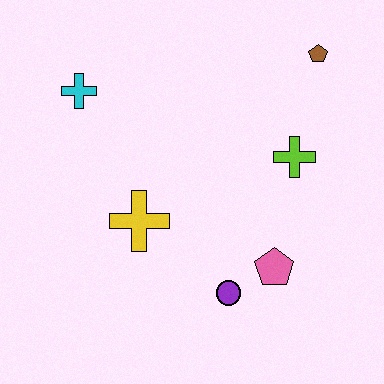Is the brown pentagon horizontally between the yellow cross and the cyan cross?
No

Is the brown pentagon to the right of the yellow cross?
Yes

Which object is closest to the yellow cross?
The purple circle is closest to the yellow cross.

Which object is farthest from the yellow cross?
The brown pentagon is farthest from the yellow cross.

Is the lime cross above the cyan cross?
No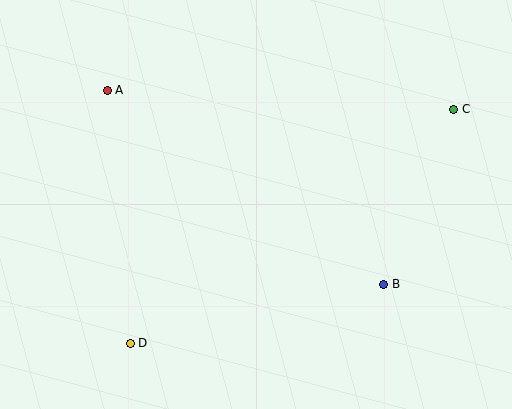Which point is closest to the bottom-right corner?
Point B is closest to the bottom-right corner.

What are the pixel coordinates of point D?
Point D is at (130, 343).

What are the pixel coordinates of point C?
Point C is at (454, 109).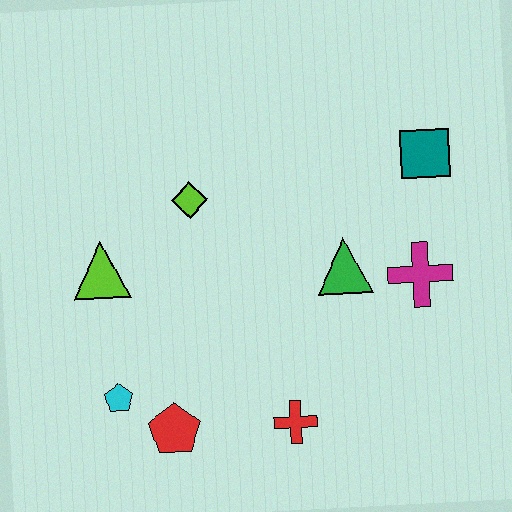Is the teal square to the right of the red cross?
Yes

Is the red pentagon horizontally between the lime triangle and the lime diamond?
Yes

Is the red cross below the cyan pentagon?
Yes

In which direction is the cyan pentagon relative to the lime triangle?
The cyan pentagon is below the lime triangle.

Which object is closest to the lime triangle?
The lime diamond is closest to the lime triangle.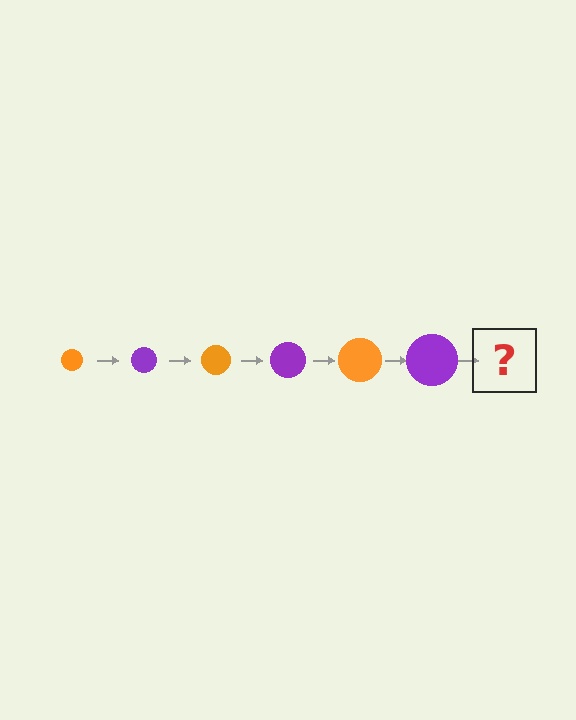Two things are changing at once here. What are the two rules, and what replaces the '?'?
The two rules are that the circle grows larger each step and the color cycles through orange and purple. The '?' should be an orange circle, larger than the previous one.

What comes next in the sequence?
The next element should be an orange circle, larger than the previous one.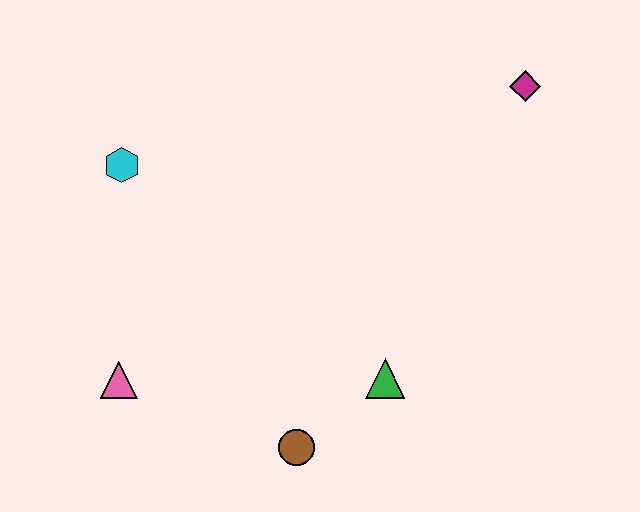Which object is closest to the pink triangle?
The brown circle is closest to the pink triangle.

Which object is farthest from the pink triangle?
The magenta diamond is farthest from the pink triangle.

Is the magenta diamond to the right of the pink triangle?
Yes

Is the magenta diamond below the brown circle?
No